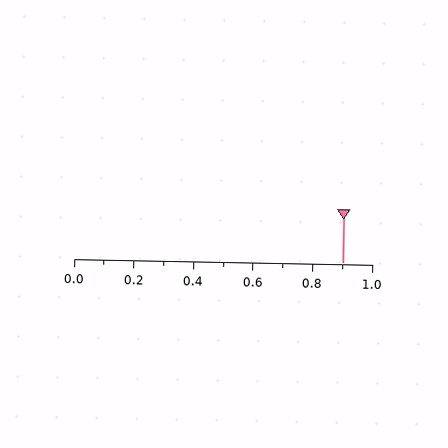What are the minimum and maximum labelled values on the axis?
The axis runs from 0.0 to 1.0.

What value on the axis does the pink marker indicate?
The marker indicates approximately 0.9.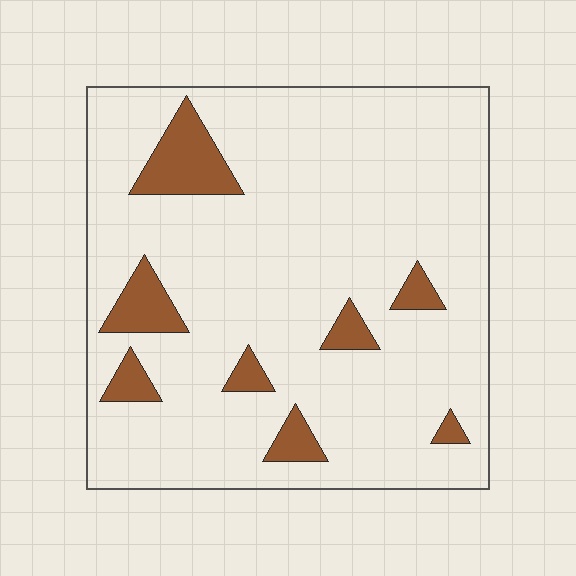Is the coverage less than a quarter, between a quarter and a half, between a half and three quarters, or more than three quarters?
Less than a quarter.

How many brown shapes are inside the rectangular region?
8.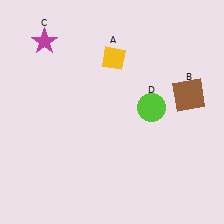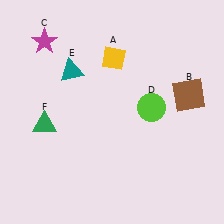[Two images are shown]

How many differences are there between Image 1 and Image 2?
There are 2 differences between the two images.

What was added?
A teal triangle (E), a green triangle (F) were added in Image 2.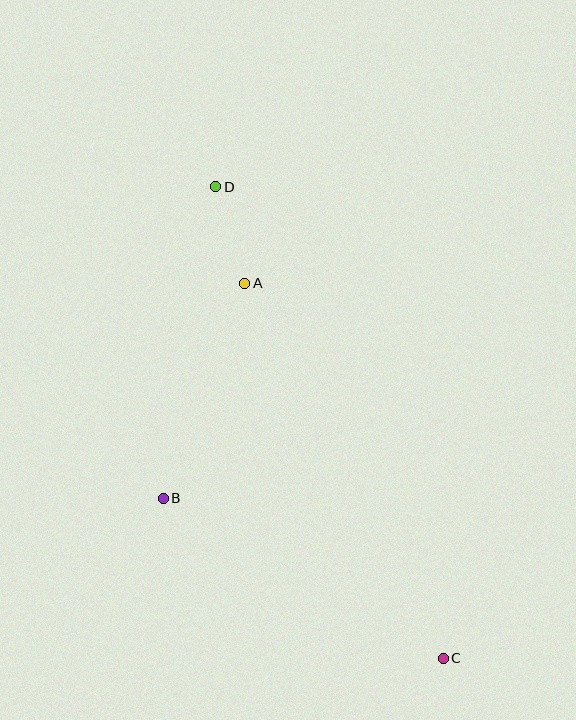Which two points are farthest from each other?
Points C and D are farthest from each other.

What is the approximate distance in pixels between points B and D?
The distance between B and D is approximately 316 pixels.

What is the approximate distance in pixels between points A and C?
The distance between A and C is approximately 424 pixels.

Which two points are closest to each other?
Points A and D are closest to each other.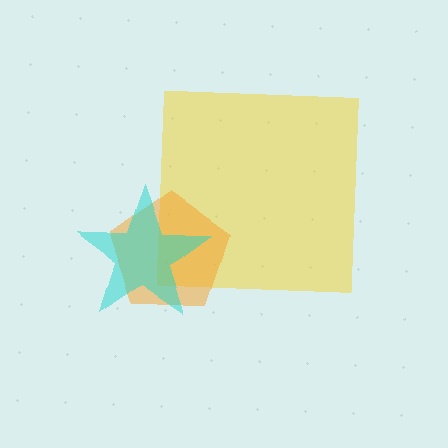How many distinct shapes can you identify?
There are 3 distinct shapes: a yellow square, an orange pentagon, a cyan star.